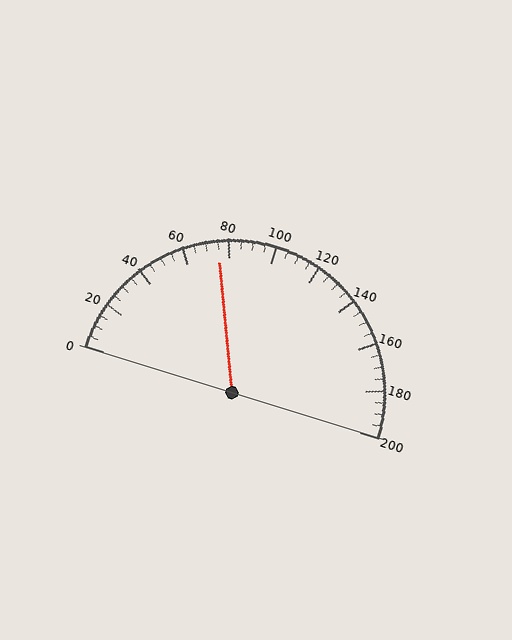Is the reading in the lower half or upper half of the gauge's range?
The reading is in the lower half of the range (0 to 200).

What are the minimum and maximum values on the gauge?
The gauge ranges from 0 to 200.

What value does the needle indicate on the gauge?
The needle indicates approximately 75.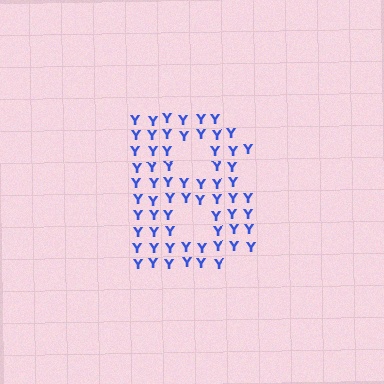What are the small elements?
The small elements are letter Y's.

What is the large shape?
The large shape is the letter B.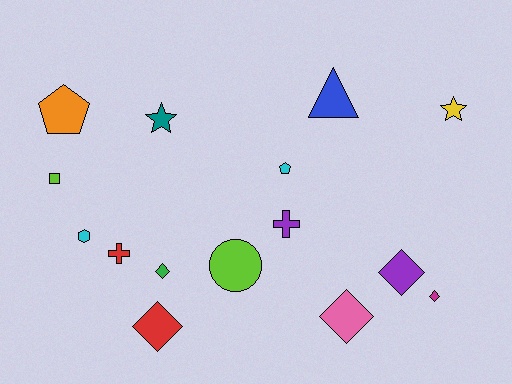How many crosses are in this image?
There are 2 crosses.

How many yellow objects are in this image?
There is 1 yellow object.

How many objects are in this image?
There are 15 objects.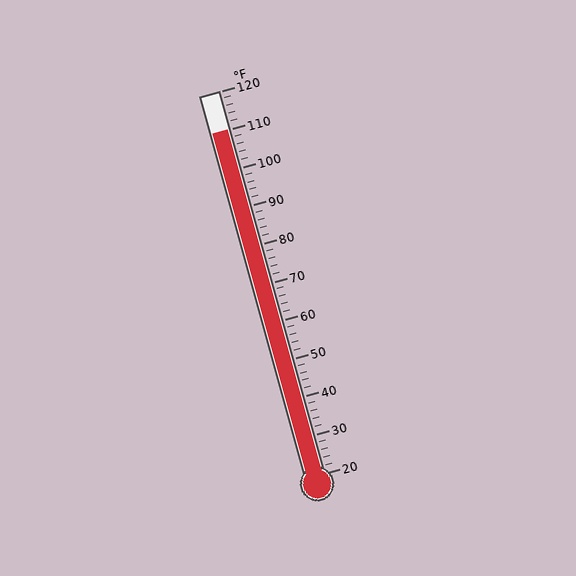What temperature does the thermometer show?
The thermometer shows approximately 110°F.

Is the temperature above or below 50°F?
The temperature is above 50°F.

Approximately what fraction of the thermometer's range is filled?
The thermometer is filled to approximately 90% of its range.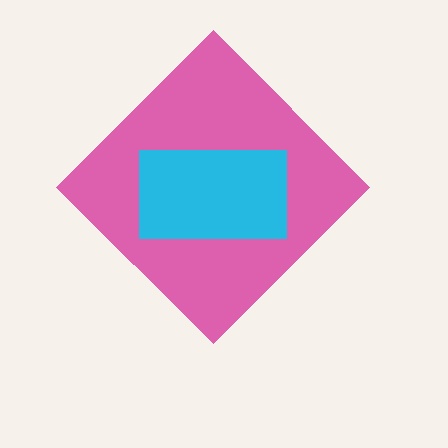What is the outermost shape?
The pink diamond.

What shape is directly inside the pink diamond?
The cyan rectangle.